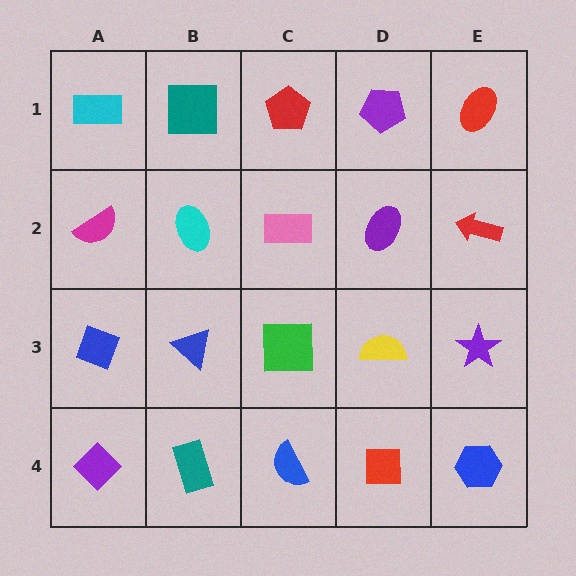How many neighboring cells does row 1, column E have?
2.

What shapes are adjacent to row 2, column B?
A teal square (row 1, column B), a blue triangle (row 3, column B), a magenta semicircle (row 2, column A), a pink rectangle (row 2, column C).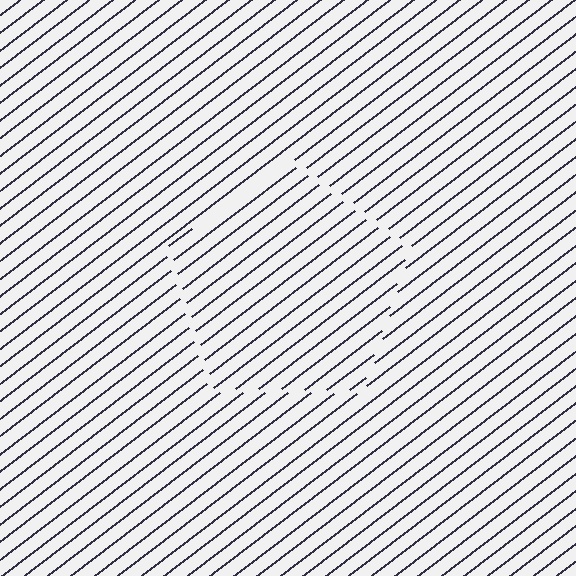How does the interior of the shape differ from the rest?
The interior of the shape contains the same grating, shifted by half a period — the contour is defined by the phase discontinuity where line-ends from the inner and outer gratings abut.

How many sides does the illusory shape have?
5 sides — the line-ends trace a pentagon.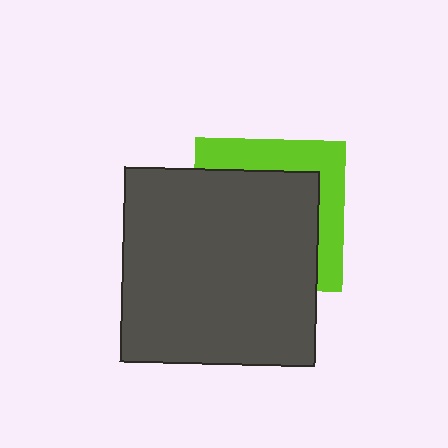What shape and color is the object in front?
The object in front is a dark gray square.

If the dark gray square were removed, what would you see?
You would see the complete lime square.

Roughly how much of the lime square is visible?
A small part of it is visible (roughly 34%).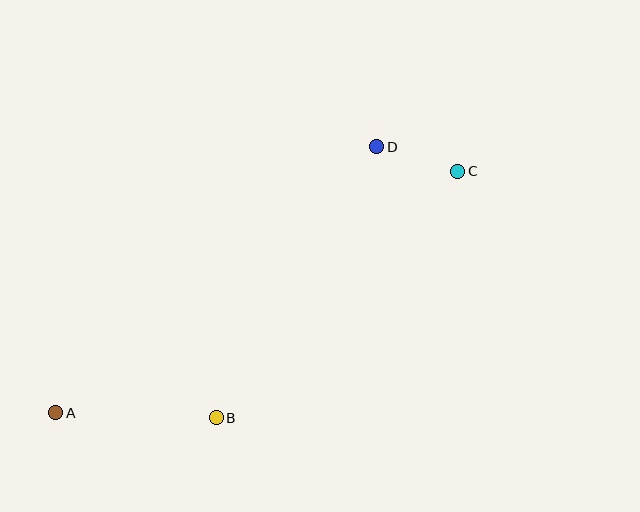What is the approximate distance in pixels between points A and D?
The distance between A and D is approximately 417 pixels.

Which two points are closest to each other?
Points C and D are closest to each other.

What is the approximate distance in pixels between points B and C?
The distance between B and C is approximately 345 pixels.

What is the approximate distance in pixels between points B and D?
The distance between B and D is approximately 315 pixels.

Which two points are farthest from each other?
Points A and C are farthest from each other.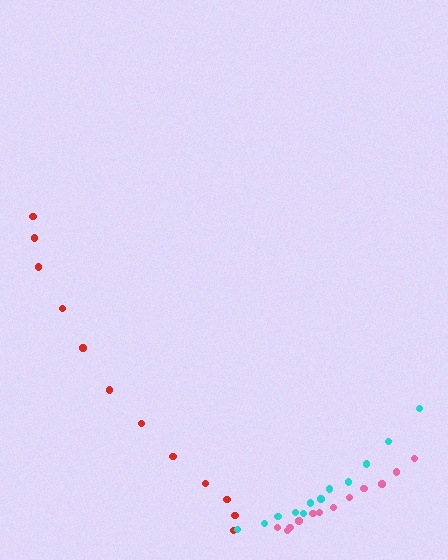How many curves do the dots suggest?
There are 3 distinct paths.